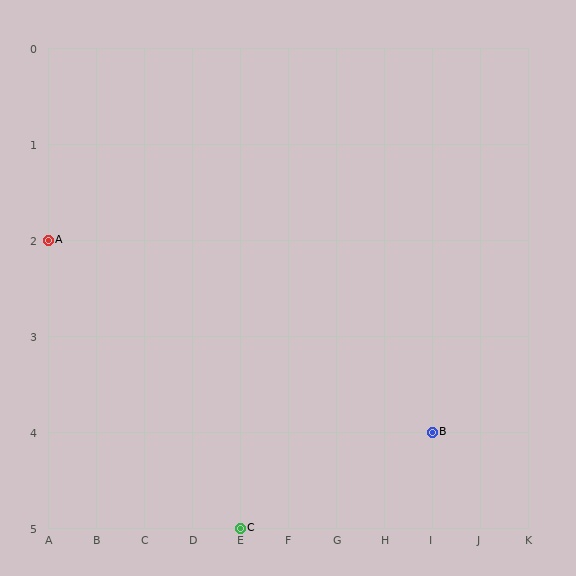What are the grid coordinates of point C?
Point C is at grid coordinates (E, 5).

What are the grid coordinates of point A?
Point A is at grid coordinates (A, 2).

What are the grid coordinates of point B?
Point B is at grid coordinates (I, 4).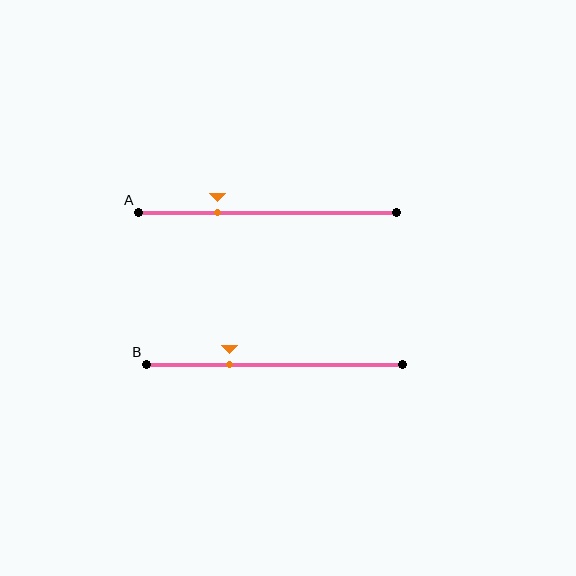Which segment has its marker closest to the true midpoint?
Segment B has its marker closest to the true midpoint.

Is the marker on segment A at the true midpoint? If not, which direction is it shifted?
No, the marker on segment A is shifted to the left by about 19% of the segment length.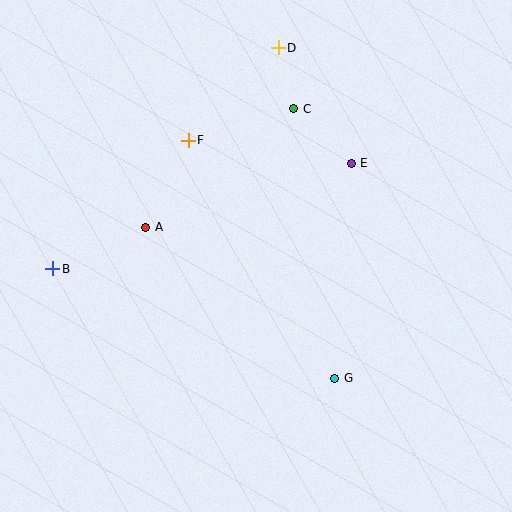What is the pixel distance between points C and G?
The distance between C and G is 273 pixels.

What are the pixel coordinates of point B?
Point B is at (53, 269).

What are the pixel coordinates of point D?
Point D is at (278, 48).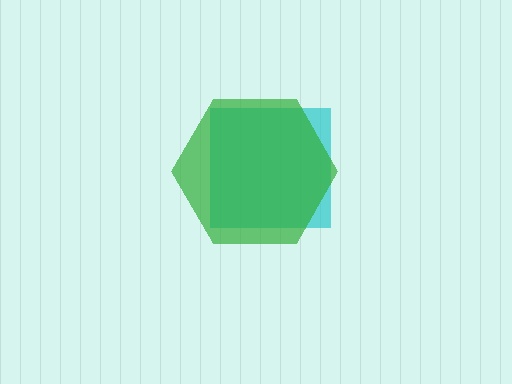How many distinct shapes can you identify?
There are 2 distinct shapes: a cyan square, a green hexagon.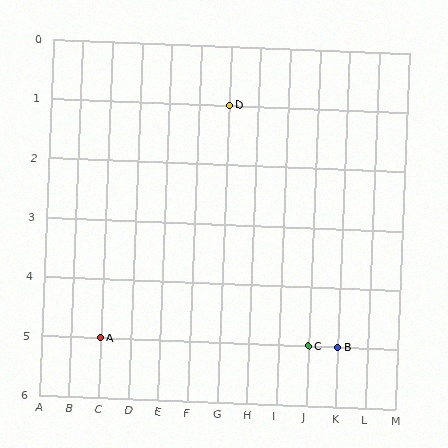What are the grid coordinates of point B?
Point B is at grid coordinates (K, 5).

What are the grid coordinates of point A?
Point A is at grid coordinates (C, 5).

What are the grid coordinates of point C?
Point C is at grid coordinates (J, 5).